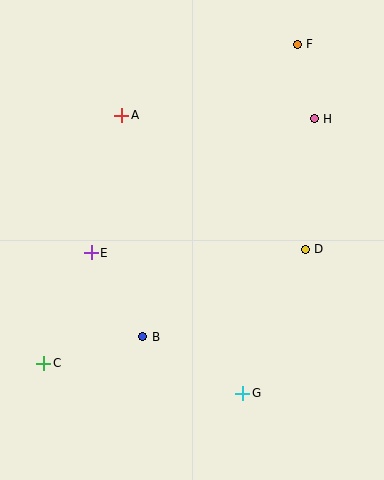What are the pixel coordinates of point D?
Point D is at (305, 249).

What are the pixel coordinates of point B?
Point B is at (143, 337).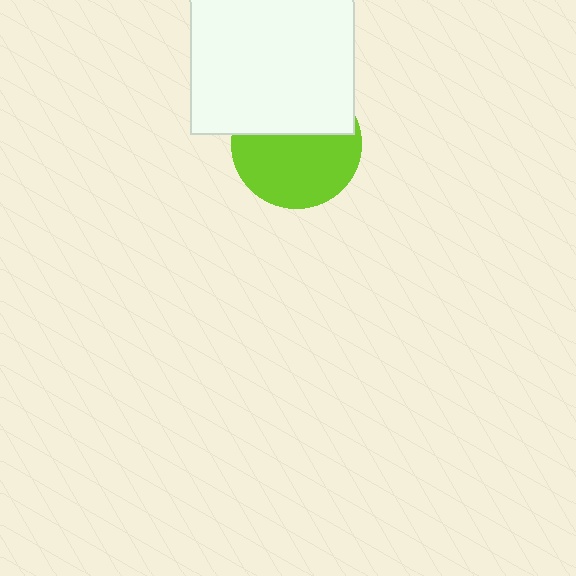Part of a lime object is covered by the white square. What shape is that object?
It is a circle.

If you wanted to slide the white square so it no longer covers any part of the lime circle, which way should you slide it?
Slide it up — that is the most direct way to separate the two shapes.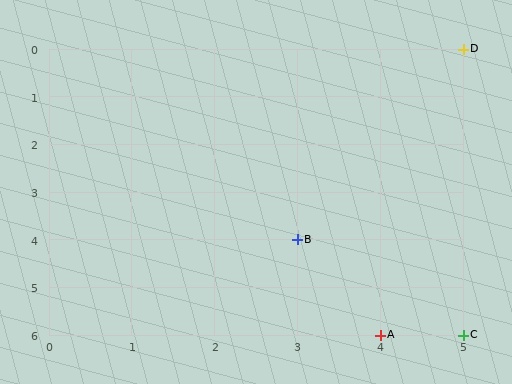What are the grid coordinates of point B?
Point B is at grid coordinates (3, 4).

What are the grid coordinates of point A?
Point A is at grid coordinates (4, 6).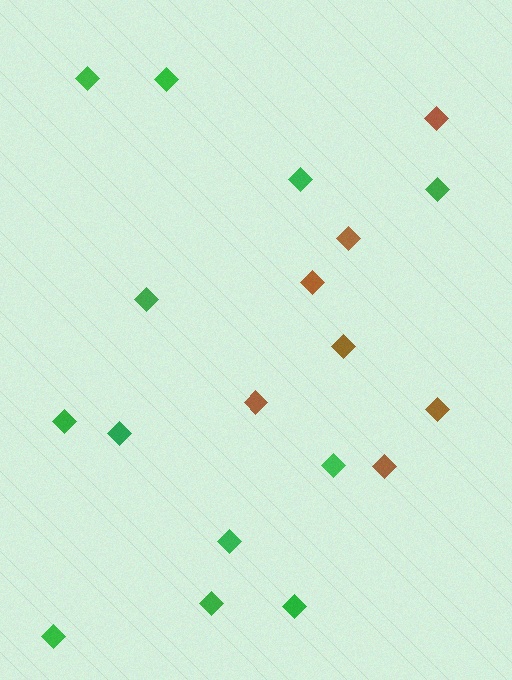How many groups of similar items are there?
There are 2 groups: one group of brown diamonds (7) and one group of green diamonds (12).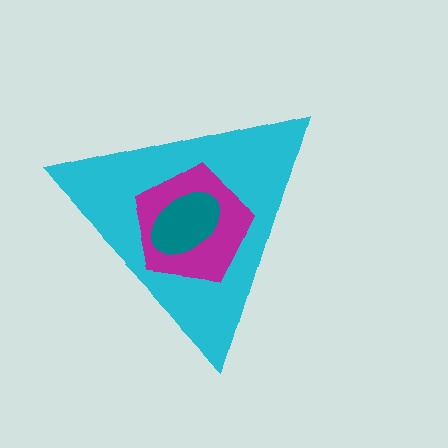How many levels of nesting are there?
3.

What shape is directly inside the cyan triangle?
The magenta pentagon.